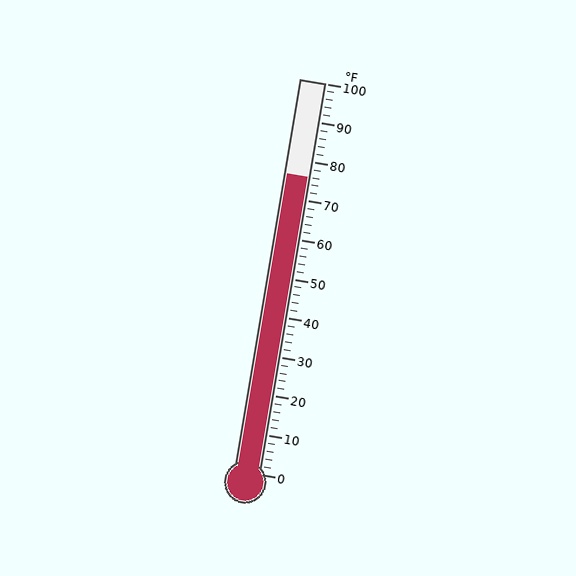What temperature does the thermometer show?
The thermometer shows approximately 76°F.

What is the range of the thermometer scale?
The thermometer scale ranges from 0°F to 100°F.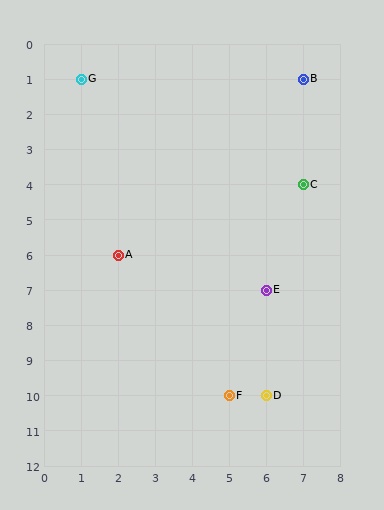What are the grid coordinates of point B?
Point B is at grid coordinates (7, 1).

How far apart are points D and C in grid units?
Points D and C are 1 column and 6 rows apart (about 6.1 grid units diagonally).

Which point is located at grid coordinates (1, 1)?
Point G is at (1, 1).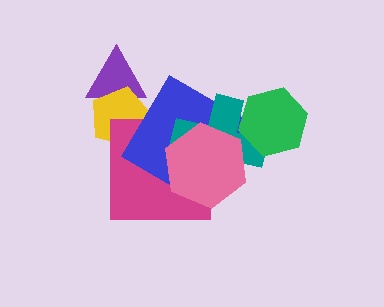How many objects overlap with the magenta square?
4 objects overlap with the magenta square.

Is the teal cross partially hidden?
Yes, it is partially covered by another shape.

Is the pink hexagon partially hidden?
No, no other shape covers it.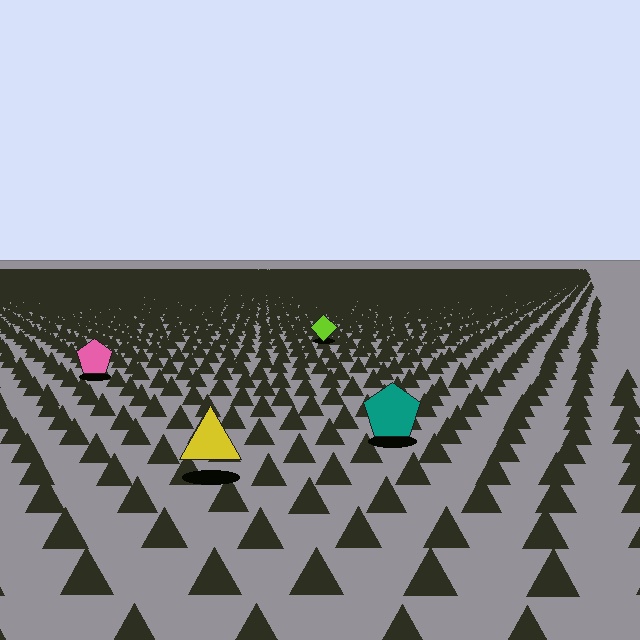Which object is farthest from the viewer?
The lime diamond is farthest from the viewer. It appears smaller and the ground texture around it is denser.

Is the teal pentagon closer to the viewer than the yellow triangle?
No. The yellow triangle is closer — you can tell from the texture gradient: the ground texture is coarser near it.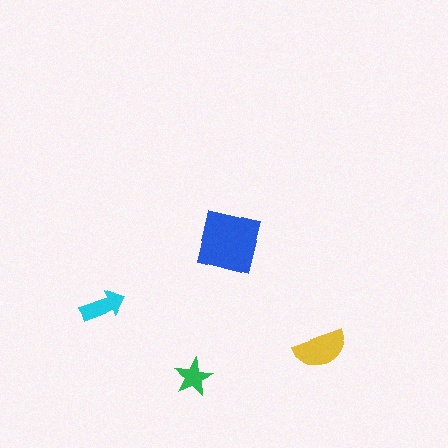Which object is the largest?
The blue square.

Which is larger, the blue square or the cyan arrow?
The blue square.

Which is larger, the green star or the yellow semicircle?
The yellow semicircle.